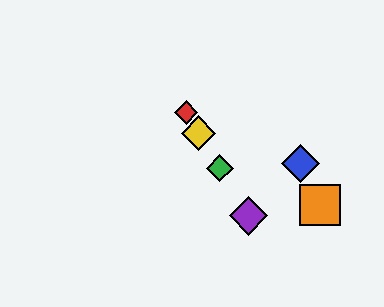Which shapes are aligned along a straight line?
The red diamond, the green diamond, the yellow diamond, the purple diamond are aligned along a straight line.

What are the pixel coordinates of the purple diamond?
The purple diamond is at (249, 216).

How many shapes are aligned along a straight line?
4 shapes (the red diamond, the green diamond, the yellow diamond, the purple diamond) are aligned along a straight line.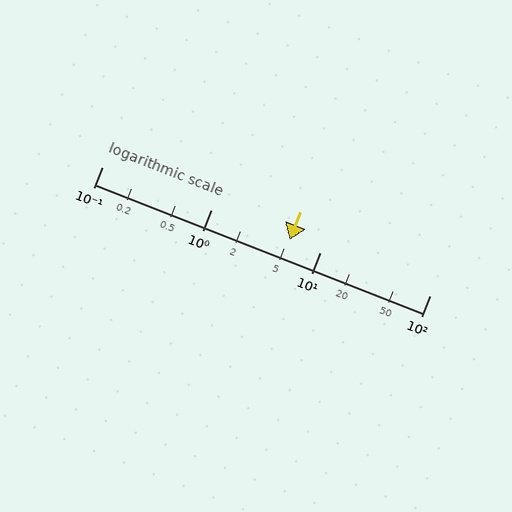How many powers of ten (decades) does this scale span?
The scale spans 3 decades, from 0.1 to 100.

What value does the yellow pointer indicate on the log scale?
The pointer indicates approximately 5.2.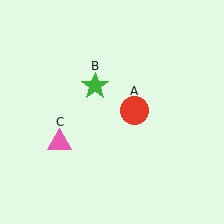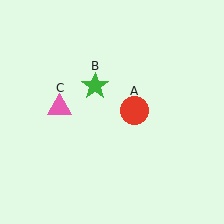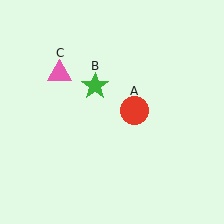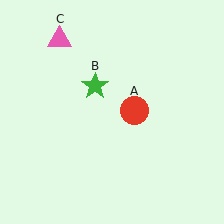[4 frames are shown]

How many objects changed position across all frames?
1 object changed position: pink triangle (object C).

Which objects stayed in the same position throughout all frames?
Red circle (object A) and green star (object B) remained stationary.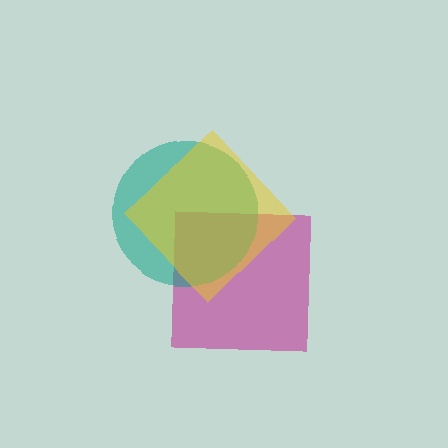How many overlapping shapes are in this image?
There are 3 overlapping shapes in the image.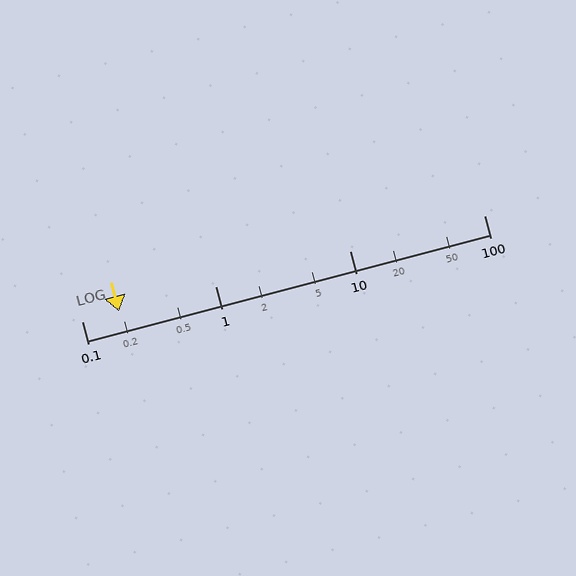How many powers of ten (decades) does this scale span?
The scale spans 3 decades, from 0.1 to 100.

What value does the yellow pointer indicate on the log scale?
The pointer indicates approximately 0.19.